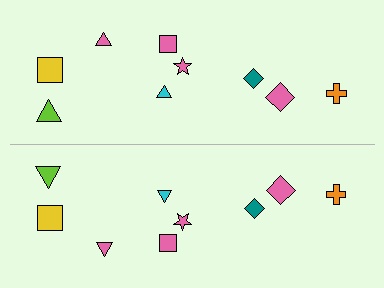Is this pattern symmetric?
Yes, this pattern has bilateral (reflection) symmetry.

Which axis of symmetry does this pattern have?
The pattern has a horizontal axis of symmetry running through the center of the image.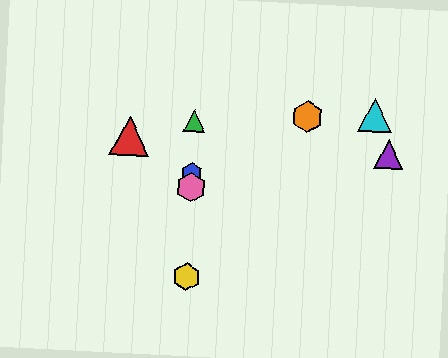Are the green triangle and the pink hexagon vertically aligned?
Yes, both are at x≈195.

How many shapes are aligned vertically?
4 shapes (the blue hexagon, the green triangle, the yellow hexagon, the pink hexagon) are aligned vertically.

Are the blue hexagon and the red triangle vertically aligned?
No, the blue hexagon is at x≈192 and the red triangle is at x≈130.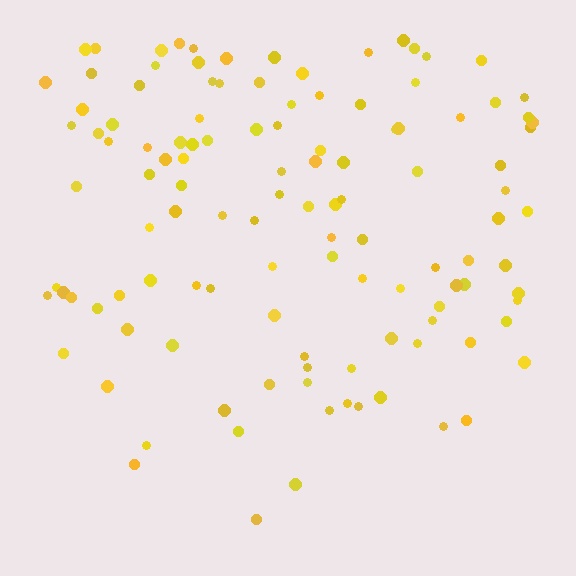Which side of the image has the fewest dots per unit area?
The bottom.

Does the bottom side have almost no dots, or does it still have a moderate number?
Still a moderate number, just noticeably fewer than the top.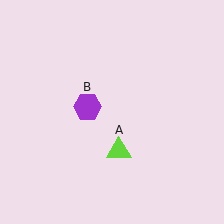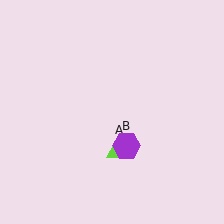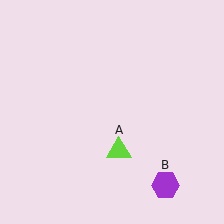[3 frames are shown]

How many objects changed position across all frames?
1 object changed position: purple hexagon (object B).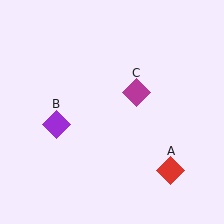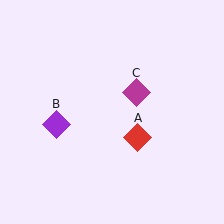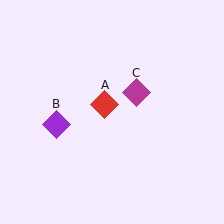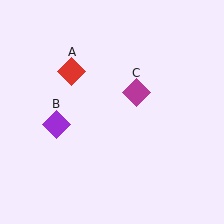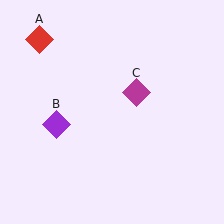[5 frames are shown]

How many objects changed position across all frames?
1 object changed position: red diamond (object A).